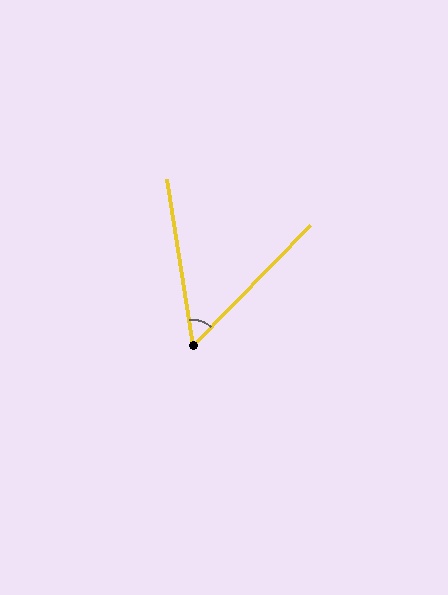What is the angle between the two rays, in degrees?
Approximately 53 degrees.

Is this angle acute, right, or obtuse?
It is acute.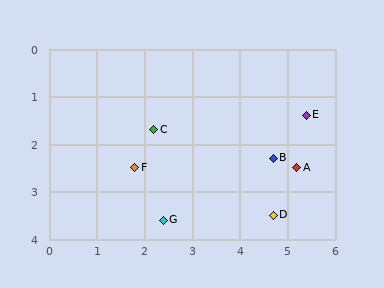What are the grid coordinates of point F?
Point F is at approximately (1.8, 2.5).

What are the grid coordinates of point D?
Point D is at approximately (4.7, 3.5).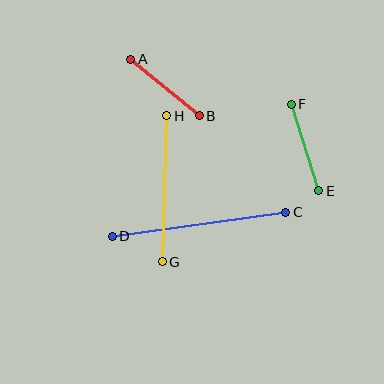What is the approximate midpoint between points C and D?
The midpoint is at approximately (199, 224) pixels.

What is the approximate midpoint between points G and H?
The midpoint is at approximately (165, 189) pixels.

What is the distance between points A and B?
The distance is approximately 89 pixels.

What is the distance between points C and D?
The distance is approximately 175 pixels.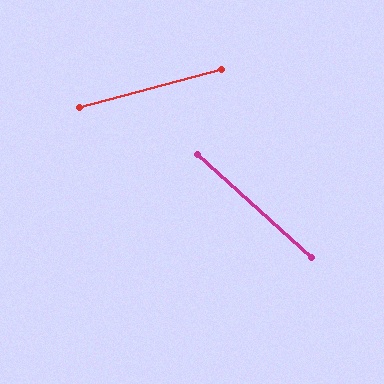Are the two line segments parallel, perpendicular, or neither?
Neither parallel nor perpendicular — they differ by about 57°.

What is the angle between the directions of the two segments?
Approximately 57 degrees.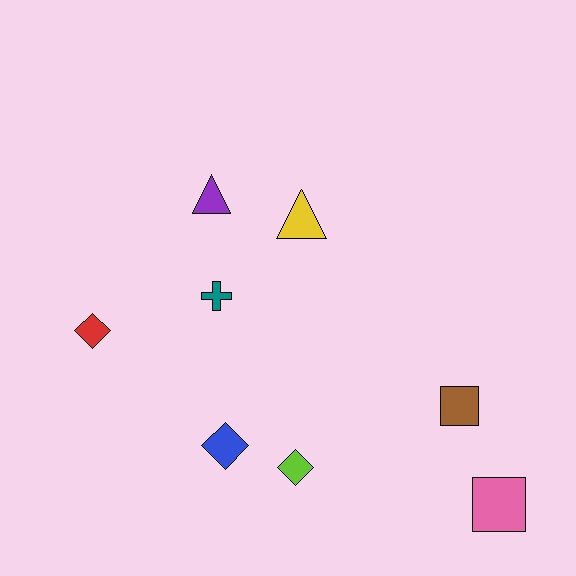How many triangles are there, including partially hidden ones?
There are 2 triangles.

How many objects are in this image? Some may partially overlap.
There are 8 objects.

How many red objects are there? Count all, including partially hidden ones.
There is 1 red object.